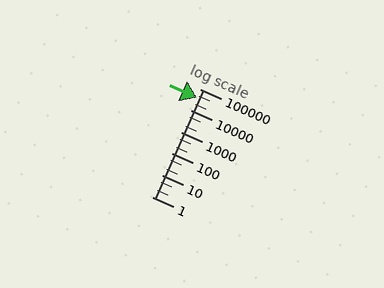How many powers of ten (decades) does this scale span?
The scale spans 5 decades, from 1 to 100000.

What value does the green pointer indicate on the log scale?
The pointer indicates approximately 38000.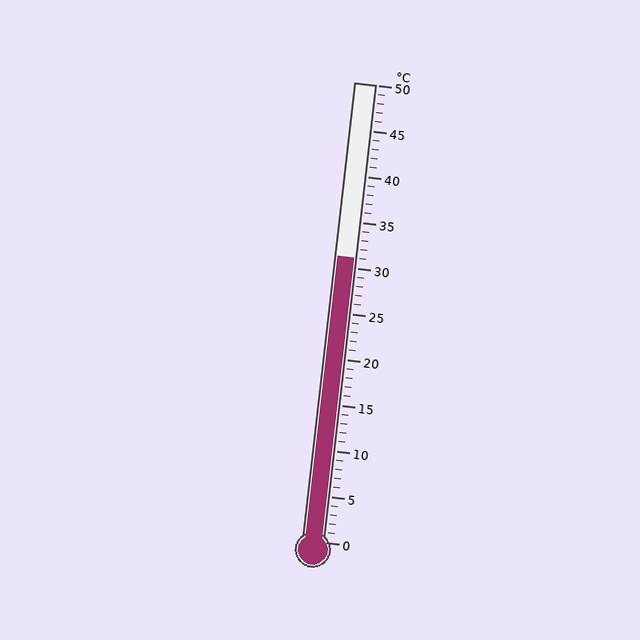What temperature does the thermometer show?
The thermometer shows approximately 31°C.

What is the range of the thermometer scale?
The thermometer scale ranges from 0°C to 50°C.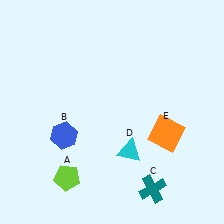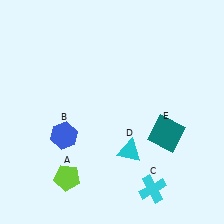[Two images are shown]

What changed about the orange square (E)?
In Image 1, E is orange. In Image 2, it changed to teal.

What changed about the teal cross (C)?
In Image 1, C is teal. In Image 2, it changed to cyan.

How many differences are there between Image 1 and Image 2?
There are 2 differences between the two images.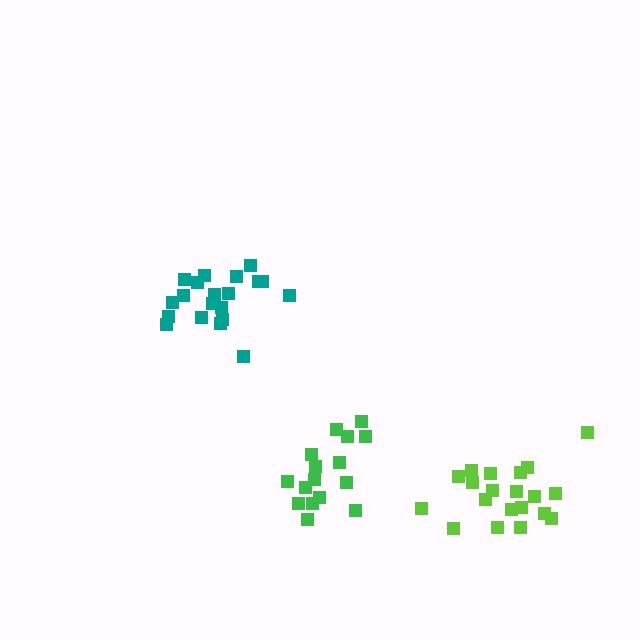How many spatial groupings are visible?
There are 3 spatial groupings.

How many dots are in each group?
Group 1: 20 dots, Group 2: 16 dots, Group 3: 20 dots (56 total).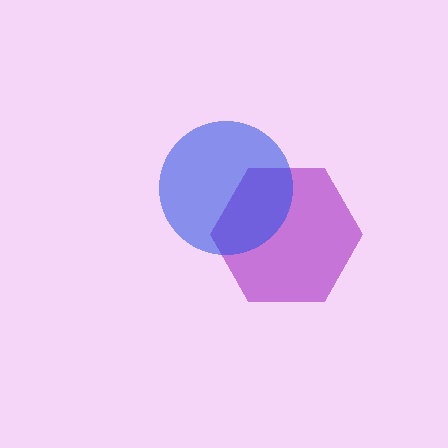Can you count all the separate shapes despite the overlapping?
Yes, there are 2 separate shapes.